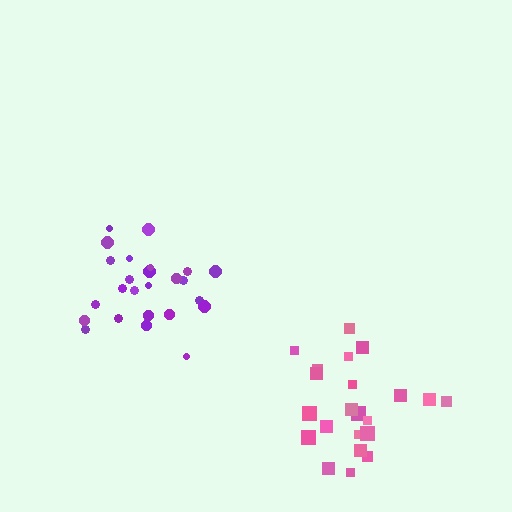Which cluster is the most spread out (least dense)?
Pink.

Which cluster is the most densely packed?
Purple.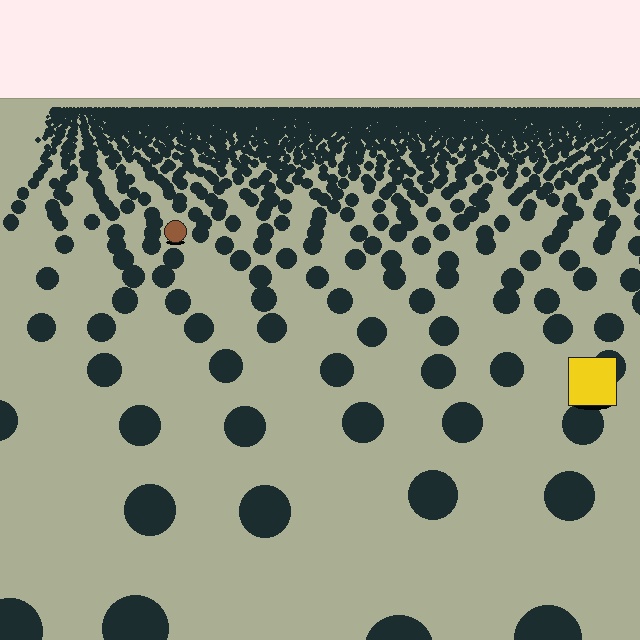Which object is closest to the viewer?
The yellow square is closest. The texture marks near it are larger and more spread out.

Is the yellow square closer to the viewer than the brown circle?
Yes. The yellow square is closer — you can tell from the texture gradient: the ground texture is coarser near it.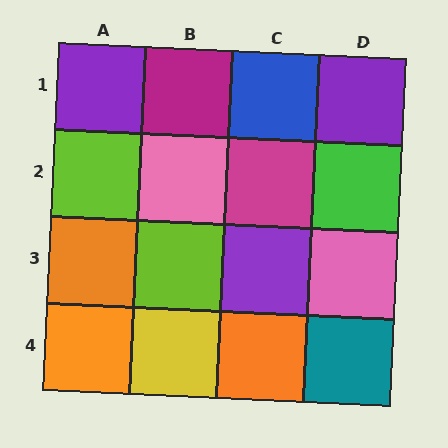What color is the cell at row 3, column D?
Pink.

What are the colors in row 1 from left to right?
Purple, magenta, blue, purple.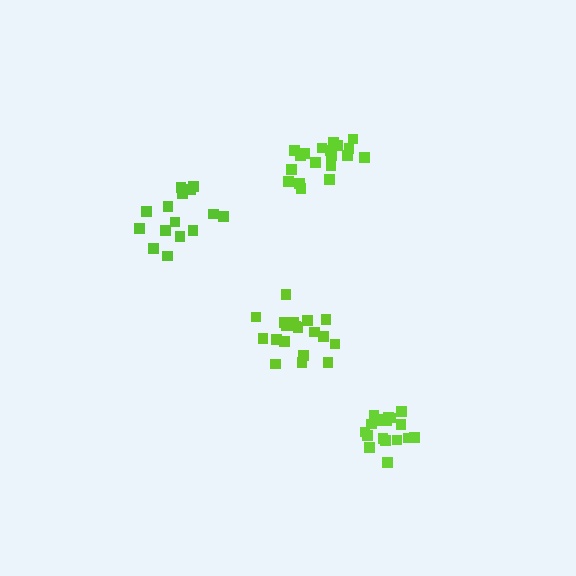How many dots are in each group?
Group 1: 19 dots, Group 2: 18 dots, Group 3: 15 dots, Group 4: 19 dots (71 total).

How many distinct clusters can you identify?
There are 4 distinct clusters.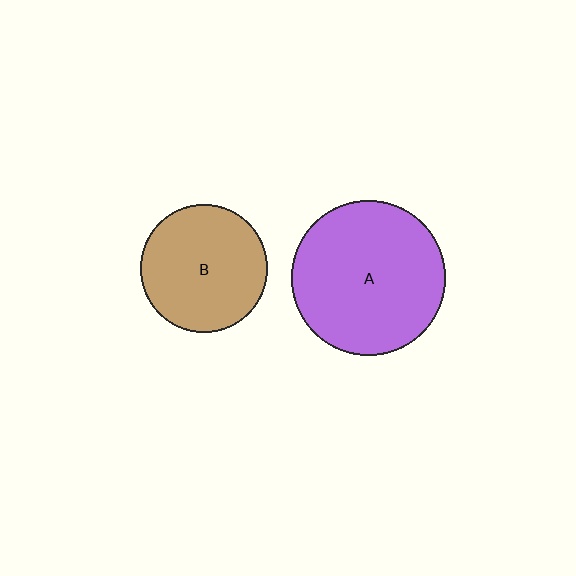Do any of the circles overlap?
No, none of the circles overlap.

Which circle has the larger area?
Circle A (purple).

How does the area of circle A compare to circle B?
Approximately 1.5 times.